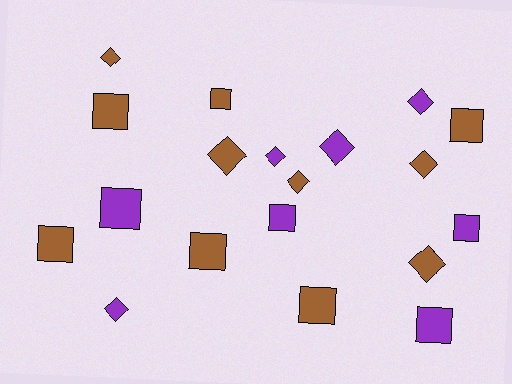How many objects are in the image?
There are 19 objects.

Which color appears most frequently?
Brown, with 11 objects.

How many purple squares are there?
There are 4 purple squares.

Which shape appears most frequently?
Square, with 10 objects.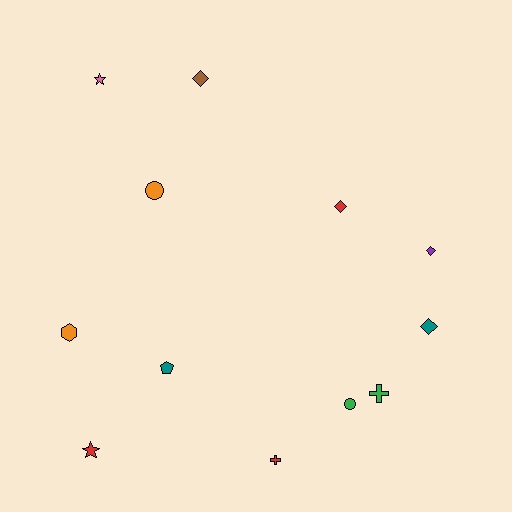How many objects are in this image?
There are 12 objects.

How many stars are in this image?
There are 2 stars.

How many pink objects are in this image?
There is 1 pink object.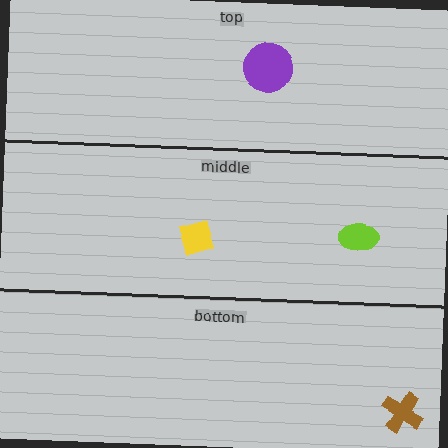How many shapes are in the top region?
1.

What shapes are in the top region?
The purple circle.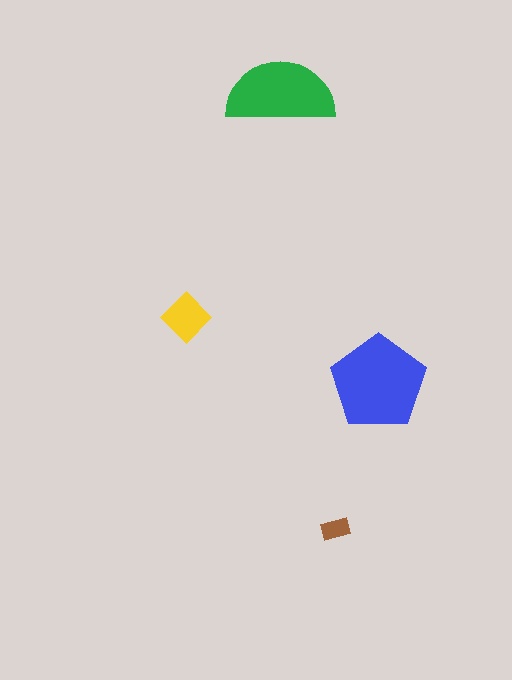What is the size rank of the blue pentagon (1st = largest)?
1st.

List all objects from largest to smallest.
The blue pentagon, the green semicircle, the yellow diamond, the brown rectangle.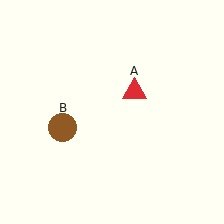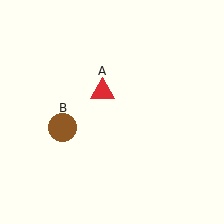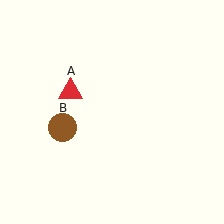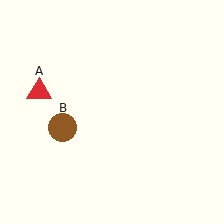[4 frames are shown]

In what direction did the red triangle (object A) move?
The red triangle (object A) moved left.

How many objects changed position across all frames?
1 object changed position: red triangle (object A).